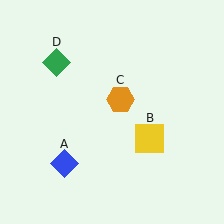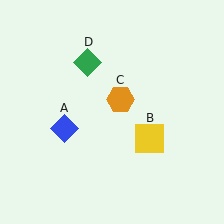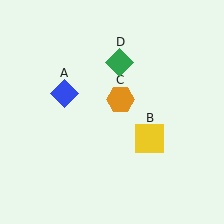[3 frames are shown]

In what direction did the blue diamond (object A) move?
The blue diamond (object A) moved up.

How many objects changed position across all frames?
2 objects changed position: blue diamond (object A), green diamond (object D).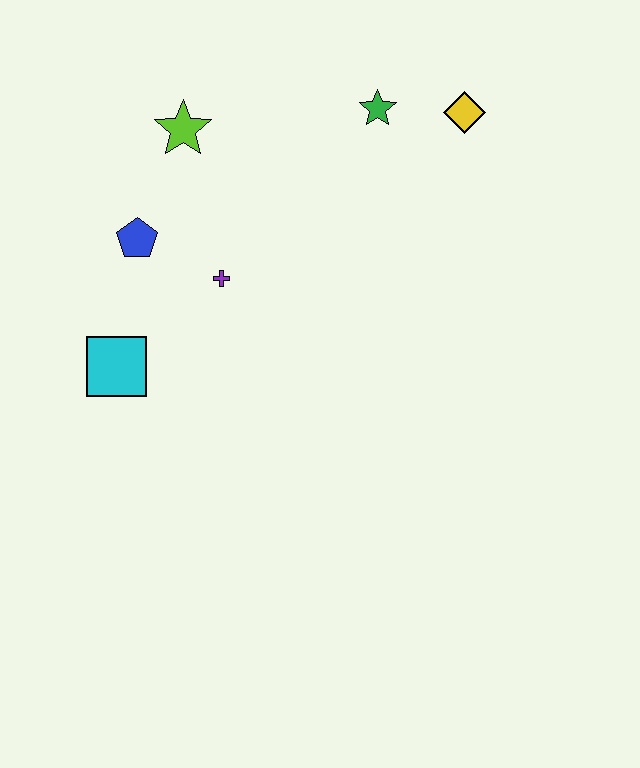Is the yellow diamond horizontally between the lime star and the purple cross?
No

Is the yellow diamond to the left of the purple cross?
No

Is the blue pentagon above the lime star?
No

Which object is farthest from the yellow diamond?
The cyan square is farthest from the yellow diamond.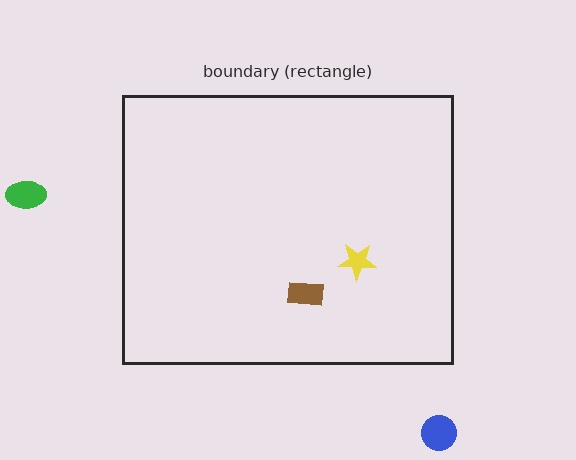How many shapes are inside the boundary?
2 inside, 2 outside.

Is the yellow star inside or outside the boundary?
Inside.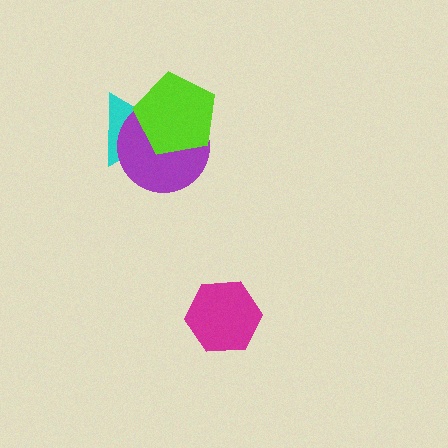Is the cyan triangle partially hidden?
Yes, it is partially covered by another shape.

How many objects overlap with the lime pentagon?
2 objects overlap with the lime pentagon.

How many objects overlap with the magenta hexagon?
0 objects overlap with the magenta hexagon.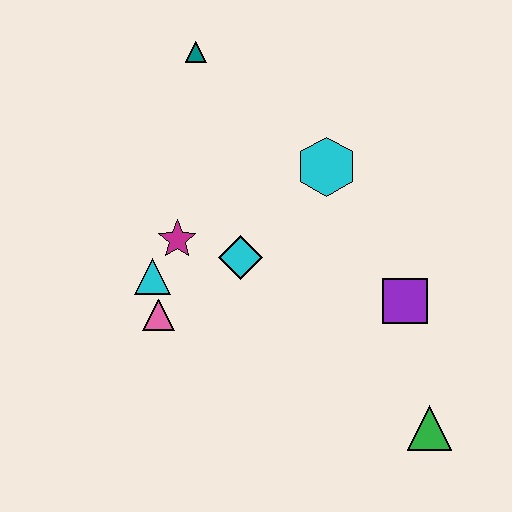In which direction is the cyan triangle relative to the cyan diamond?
The cyan triangle is to the left of the cyan diamond.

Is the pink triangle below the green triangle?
No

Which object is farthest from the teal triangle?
The green triangle is farthest from the teal triangle.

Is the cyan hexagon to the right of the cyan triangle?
Yes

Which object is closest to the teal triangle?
The cyan hexagon is closest to the teal triangle.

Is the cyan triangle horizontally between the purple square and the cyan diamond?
No